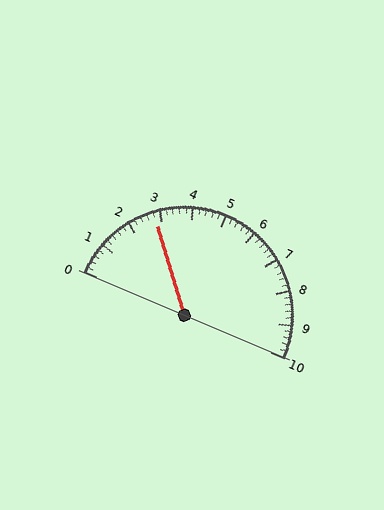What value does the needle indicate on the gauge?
The needle indicates approximately 2.8.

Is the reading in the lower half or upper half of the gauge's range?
The reading is in the lower half of the range (0 to 10).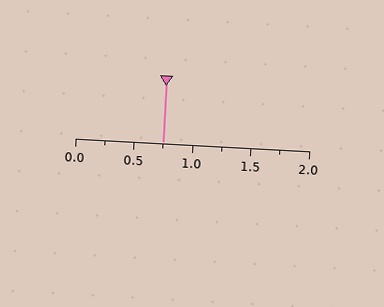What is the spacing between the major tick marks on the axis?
The major ticks are spaced 0.5 apart.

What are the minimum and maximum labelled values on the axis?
The axis runs from 0.0 to 2.0.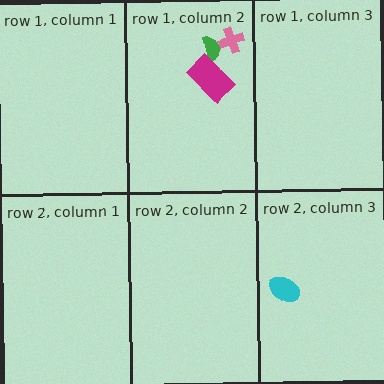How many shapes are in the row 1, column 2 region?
3.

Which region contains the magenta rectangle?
The row 1, column 2 region.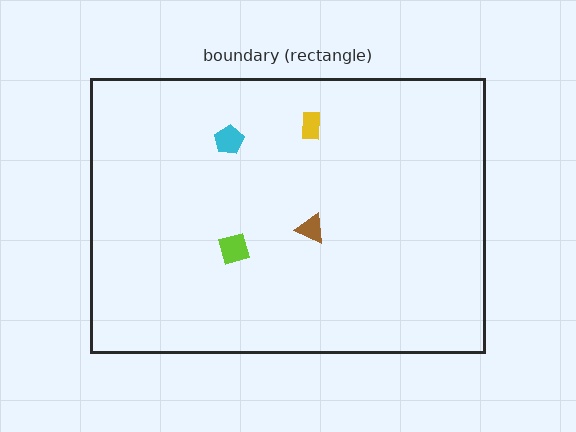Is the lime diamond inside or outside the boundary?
Inside.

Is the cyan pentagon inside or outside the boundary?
Inside.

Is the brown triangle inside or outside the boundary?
Inside.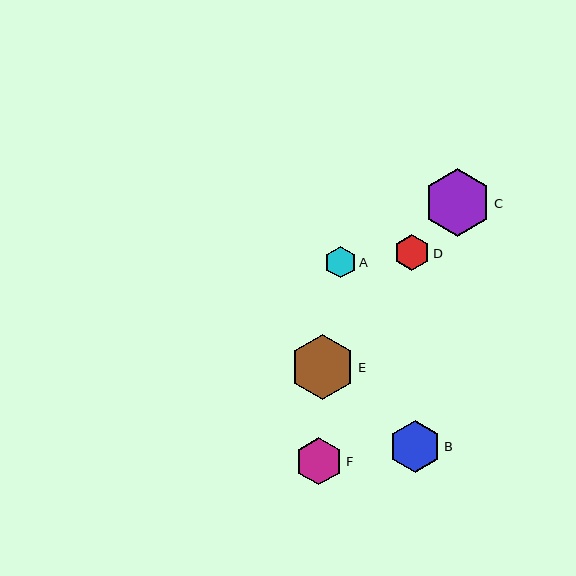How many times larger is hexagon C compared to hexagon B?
Hexagon C is approximately 1.3 times the size of hexagon B.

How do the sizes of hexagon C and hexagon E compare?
Hexagon C and hexagon E are approximately the same size.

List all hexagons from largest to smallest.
From largest to smallest: C, E, B, F, D, A.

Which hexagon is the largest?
Hexagon C is the largest with a size of approximately 67 pixels.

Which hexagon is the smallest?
Hexagon A is the smallest with a size of approximately 32 pixels.